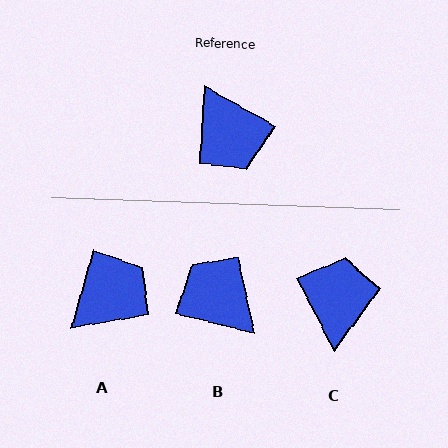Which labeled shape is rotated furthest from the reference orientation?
B, about 165 degrees away.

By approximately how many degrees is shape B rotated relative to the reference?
Approximately 165 degrees clockwise.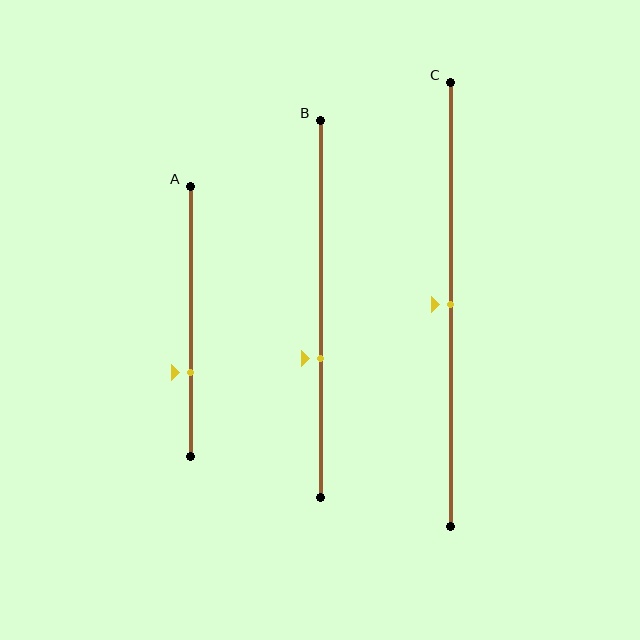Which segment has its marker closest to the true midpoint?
Segment C has its marker closest to the true midpoint.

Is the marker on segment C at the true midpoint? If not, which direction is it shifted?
Yes, the marker on segment C is at the true midpoint.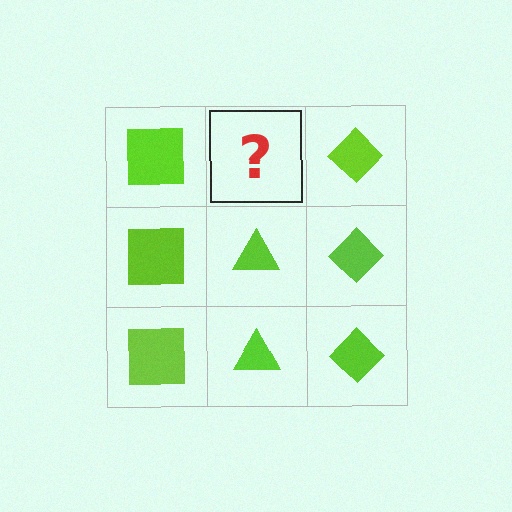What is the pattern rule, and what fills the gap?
The rule is that each column has a consistent shape. The gap should be filled with a lime triangle.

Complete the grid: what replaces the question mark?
The question mark should be replaced with a lime triangle.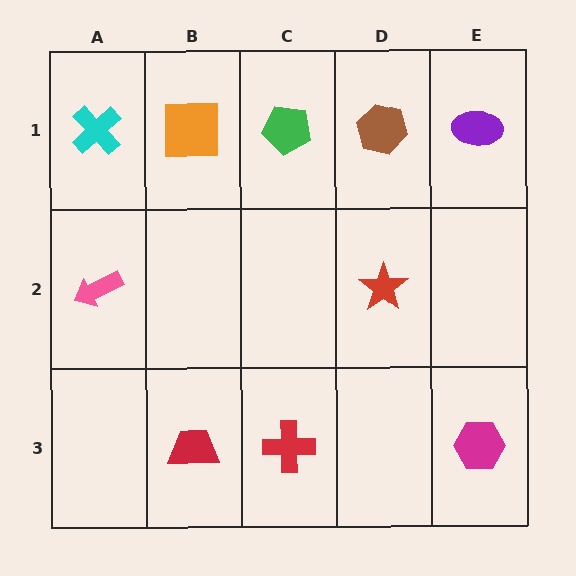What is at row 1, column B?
An orange square.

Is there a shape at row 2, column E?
No, that cell is empty.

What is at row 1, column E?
A purple ellipse.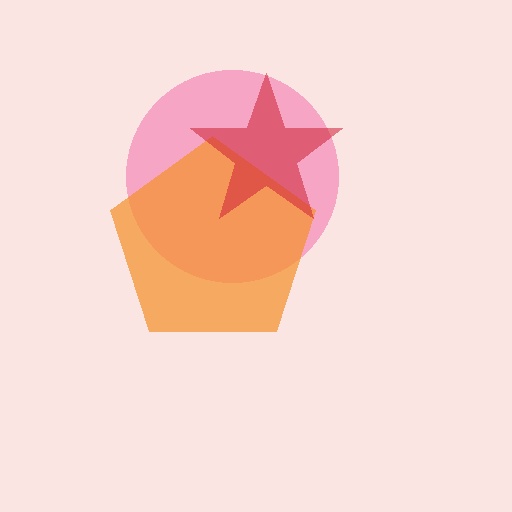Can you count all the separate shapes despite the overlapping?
Yes, there are 3 separate shapes.